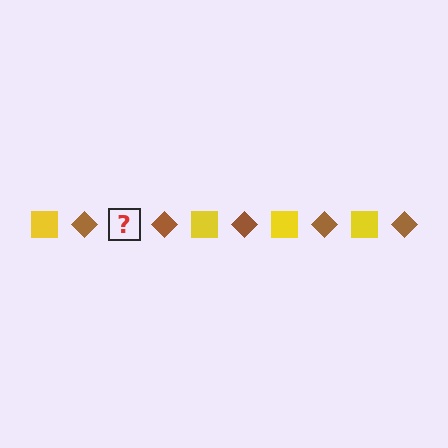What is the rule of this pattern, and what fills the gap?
The rule is that the pattern alternates between yellow square and brown diamond. The gap should be filled with a yellow square.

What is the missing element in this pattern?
The missing element is a yellow square.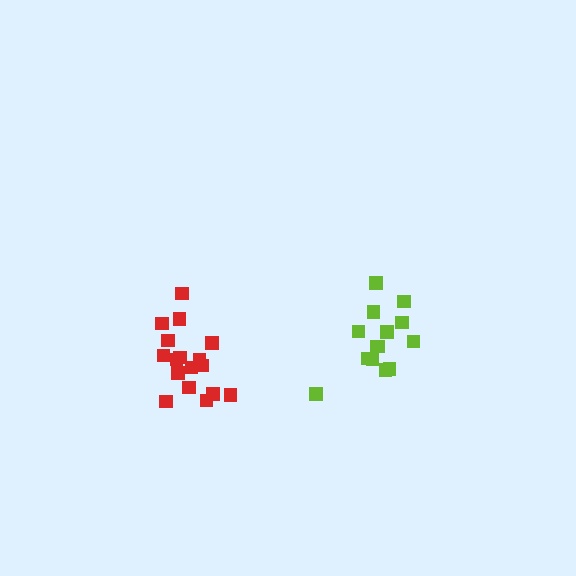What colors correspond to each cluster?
The clusters are colored: red, lime.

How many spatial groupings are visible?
There are 2 spatial groupings.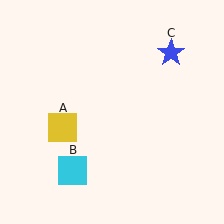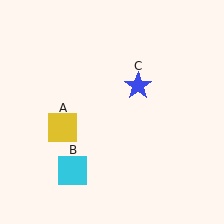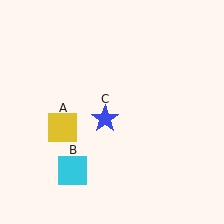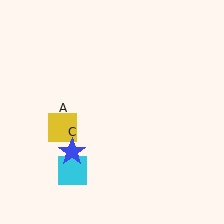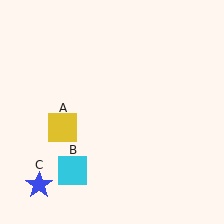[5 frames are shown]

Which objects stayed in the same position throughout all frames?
Yellow square (object A) and cyan square (object B) remained stationary.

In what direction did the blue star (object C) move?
The blue star (object C) moved down and to the left.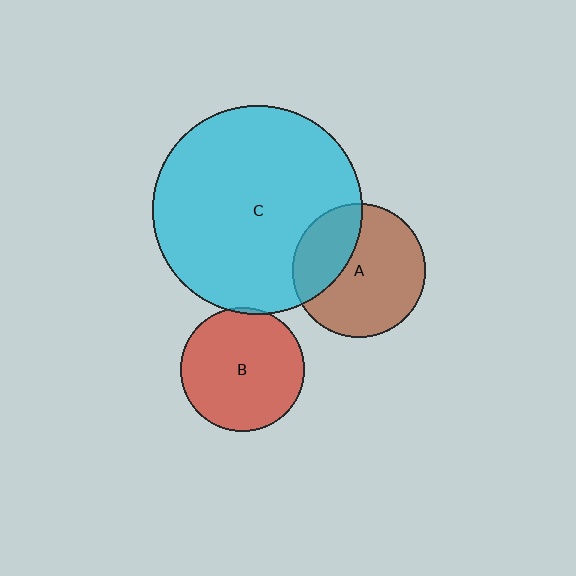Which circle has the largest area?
Circle C (cyan).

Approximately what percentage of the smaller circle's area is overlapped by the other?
Approximately 30%.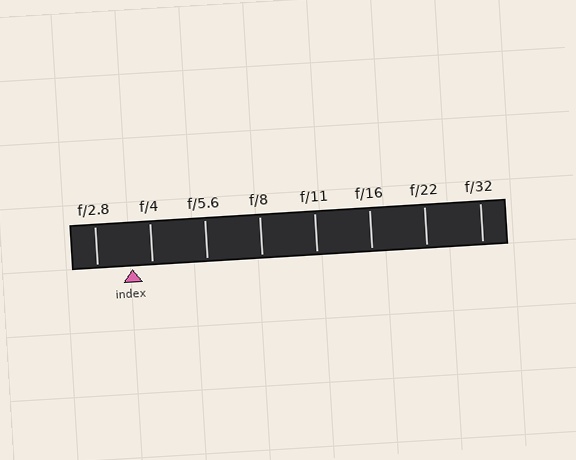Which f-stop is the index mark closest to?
The index mark is closest to f/4.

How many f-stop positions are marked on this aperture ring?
There are 8 f-stop positions marked.